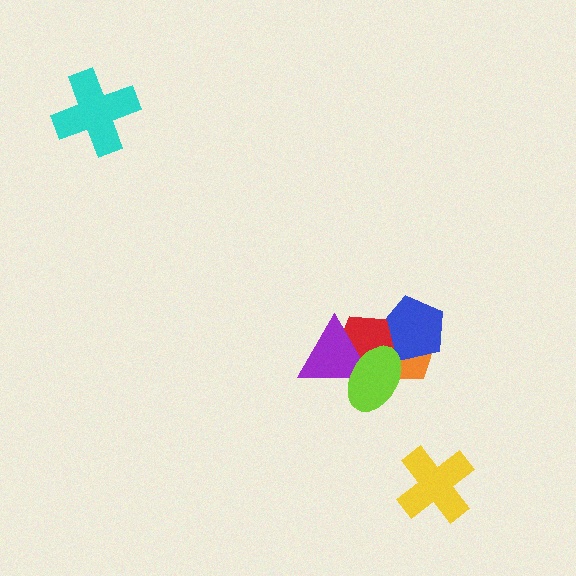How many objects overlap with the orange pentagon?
4 objects overlap with the orange pentagon.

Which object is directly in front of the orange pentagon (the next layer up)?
The blue pentagon is directly in front of the orange pentagon.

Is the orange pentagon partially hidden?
Yes, it is partially covered by another shape.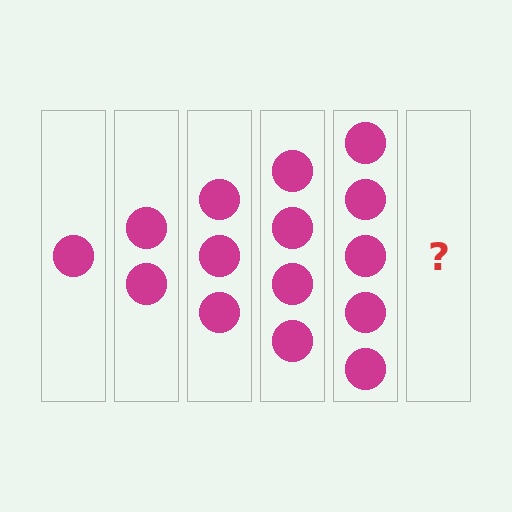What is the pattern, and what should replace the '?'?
The pattern is that each step adds one more circle. The '?' should be 6 circles.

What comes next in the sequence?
The next element should be 6 circles.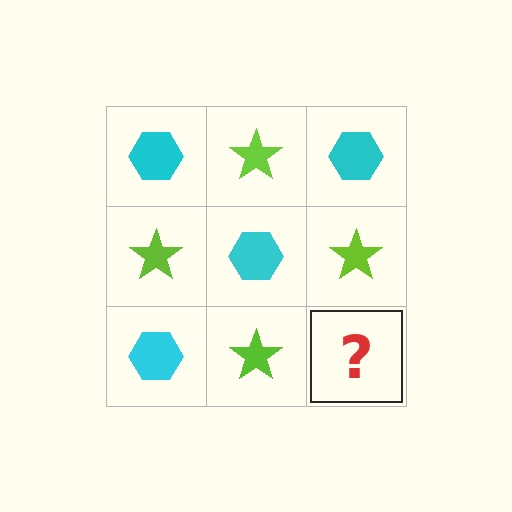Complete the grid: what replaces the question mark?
The question mark should be replaced with a cyan hexagon.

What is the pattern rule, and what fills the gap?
The rule is that it alternates cyan hexagon and lime star in a checkerboard pattern. The gap should be filled with a cyan hexagon.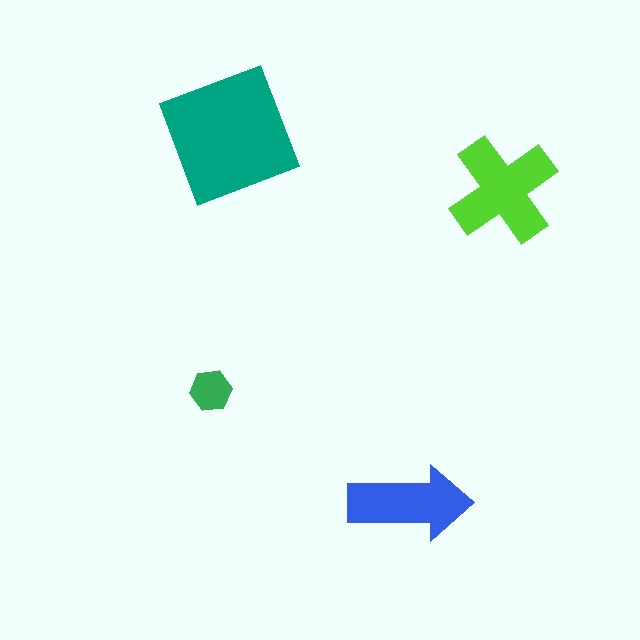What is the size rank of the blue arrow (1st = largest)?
3rd.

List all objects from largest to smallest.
The teal square, the lime cross, the blue arrow, the green hexagon.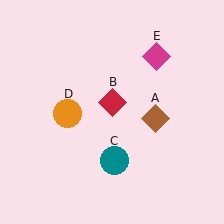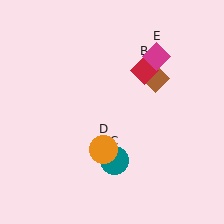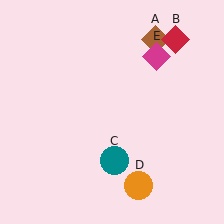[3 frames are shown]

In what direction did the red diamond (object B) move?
The red diamond (object B) moved up and to the right.